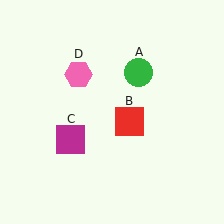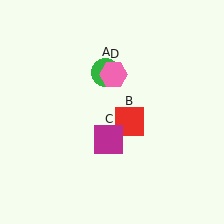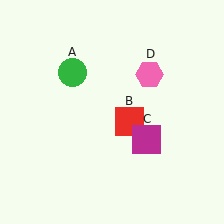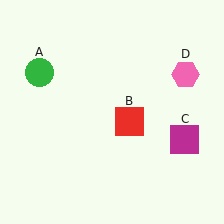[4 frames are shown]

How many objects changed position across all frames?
3 objects changed position: green circle (object A), magenta square (object C), pink hexagon (object D).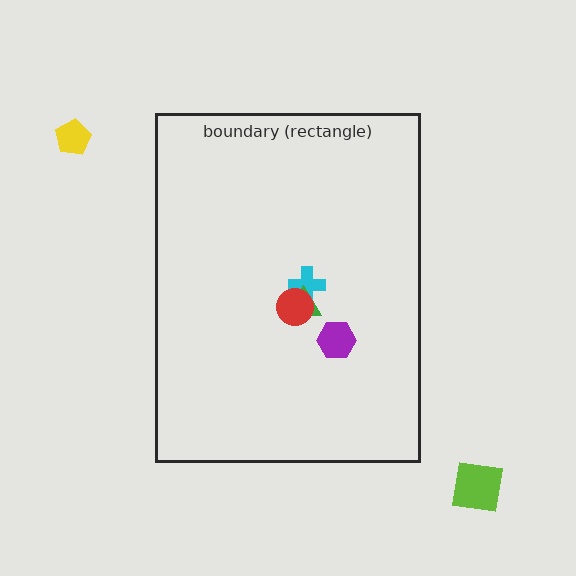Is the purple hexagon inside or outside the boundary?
Inside.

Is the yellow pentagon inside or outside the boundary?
Outside.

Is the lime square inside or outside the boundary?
Outside.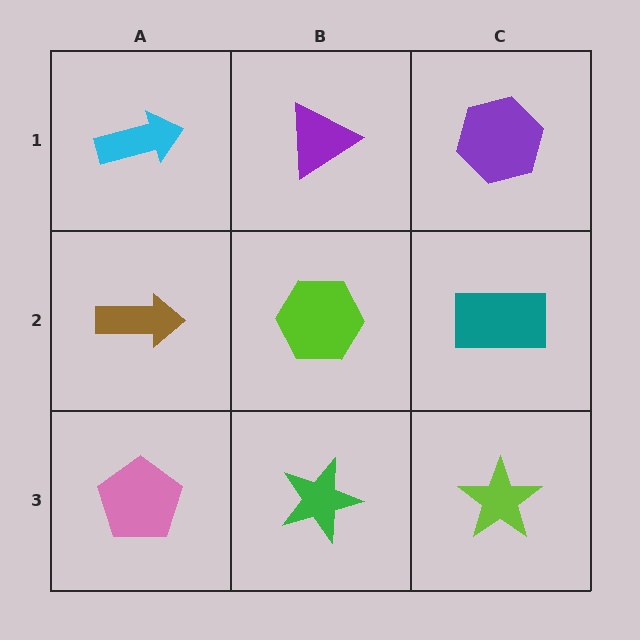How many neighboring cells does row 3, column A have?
2.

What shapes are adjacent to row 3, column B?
A lime hexagon (row 2, column B), a pink pentagon (row 3, column A), a lime star (row 3, column C).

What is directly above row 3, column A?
A brown arrow.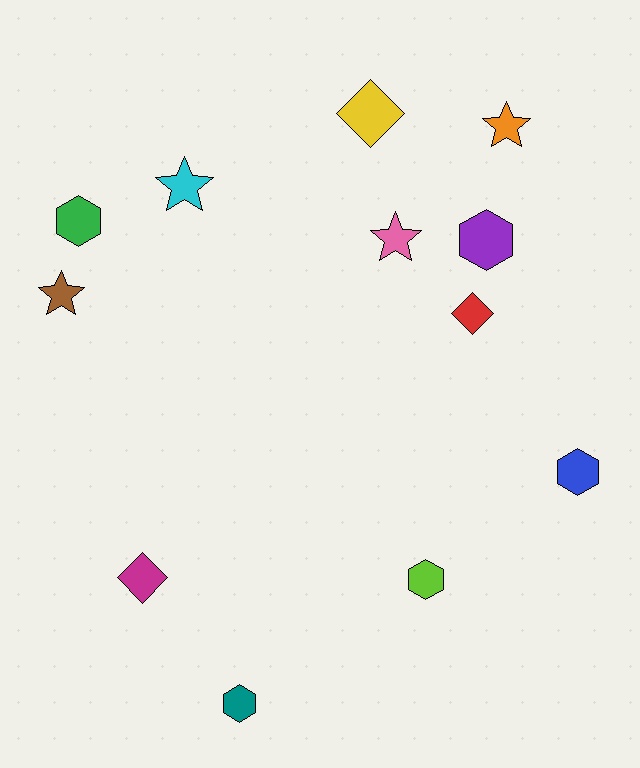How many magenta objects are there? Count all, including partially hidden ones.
There is 1 magenta object.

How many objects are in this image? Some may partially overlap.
There are 12 objects.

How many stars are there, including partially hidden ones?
There are 4 stars.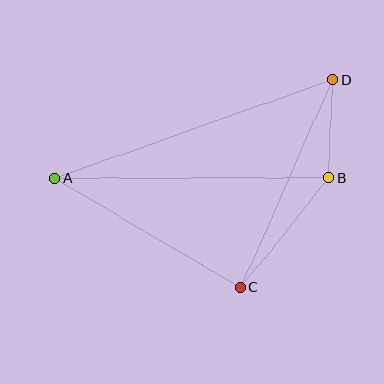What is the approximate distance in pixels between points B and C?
The distance between B and C is approximately 141 pixels.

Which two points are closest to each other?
Points B and D are closest to each other.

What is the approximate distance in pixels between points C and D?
The distance between C and D is approximately 227 pixels.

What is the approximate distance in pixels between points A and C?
The distance between A and C is approximately 216 pixels.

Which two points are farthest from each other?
Points A and D are farthest from each other.